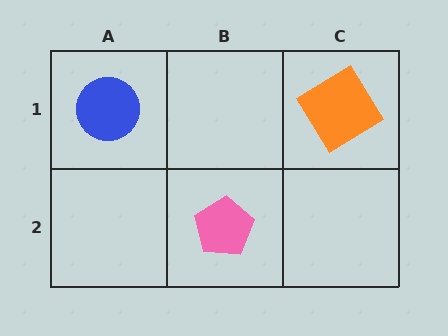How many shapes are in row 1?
2 shapes.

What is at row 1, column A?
A blue circle.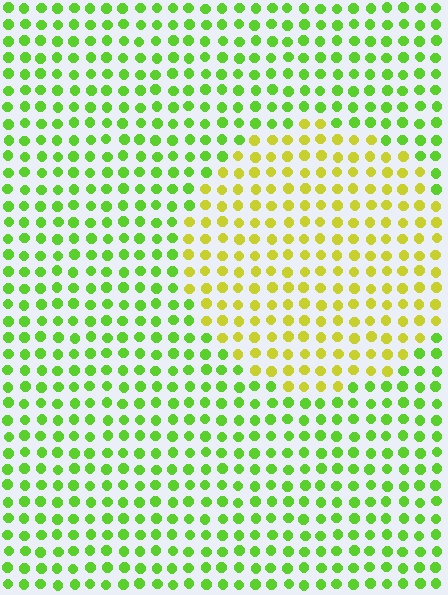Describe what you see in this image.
The image is filled with small lime elements in a uniform arrangement. A circle-shaped region is visible where the elements are tinted to a slightly different hue, forming a subtle color boundary.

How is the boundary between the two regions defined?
The boundary is defined purely by a slight shift in hue (about 40 degrees). Spacing, size, and orientation are identical on both sides.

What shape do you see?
I see a circle.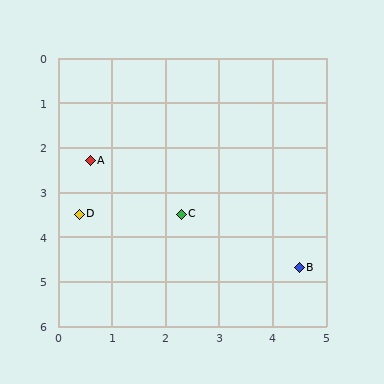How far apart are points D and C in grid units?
Points D and C are about 1.9 grid units apart.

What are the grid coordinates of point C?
Point C is at approximately (2.3, 3.5).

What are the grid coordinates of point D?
Point D is at approximately (0.4, 3.5).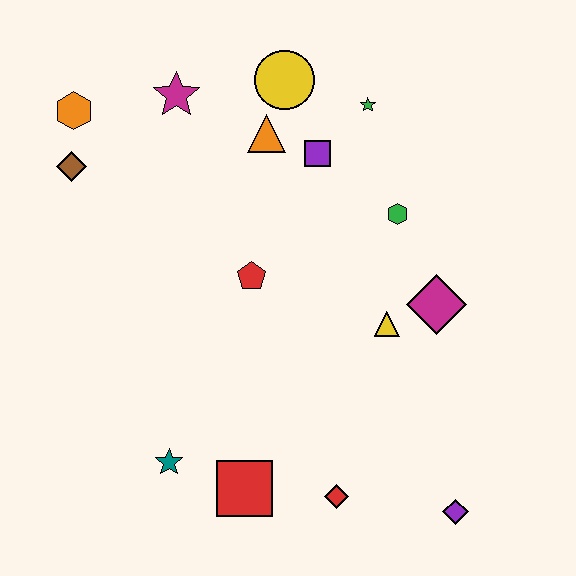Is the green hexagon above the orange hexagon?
No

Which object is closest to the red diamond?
The red square is closest to the red diamond.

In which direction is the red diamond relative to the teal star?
The red diamond is to the right of the teal star.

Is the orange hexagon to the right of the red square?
No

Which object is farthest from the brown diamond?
The purple diamond is farthest from the brown diamond.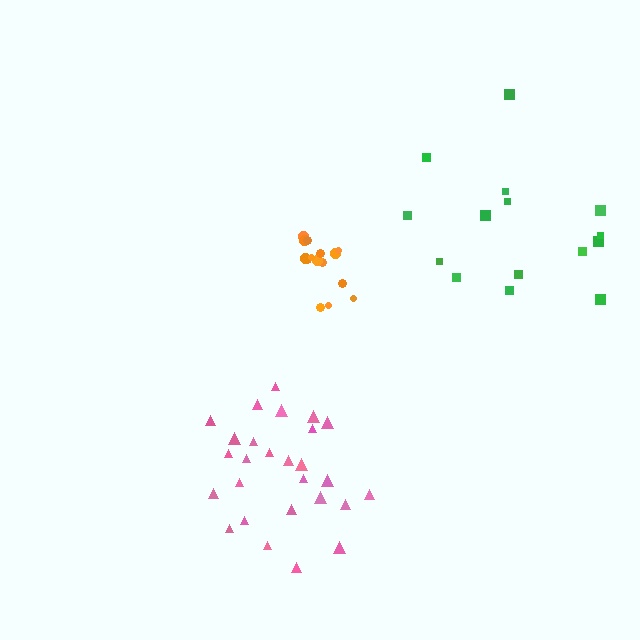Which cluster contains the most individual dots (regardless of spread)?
Pink (27).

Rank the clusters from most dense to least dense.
orange, pink, green.